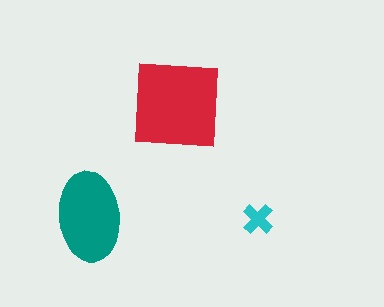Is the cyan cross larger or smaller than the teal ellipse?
Smaller.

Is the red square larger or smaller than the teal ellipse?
Larger.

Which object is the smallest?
The cyan cross.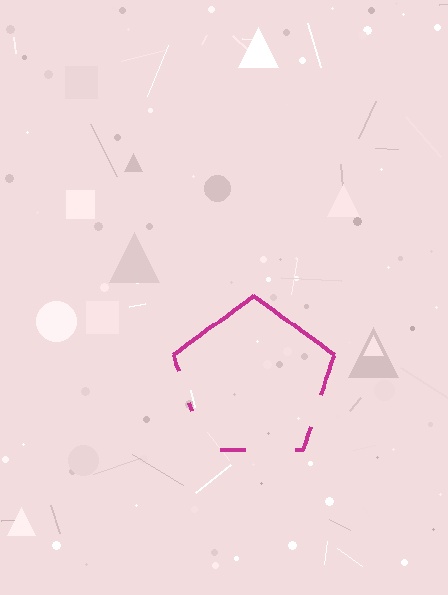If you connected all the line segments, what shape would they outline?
They would outline a pentagon.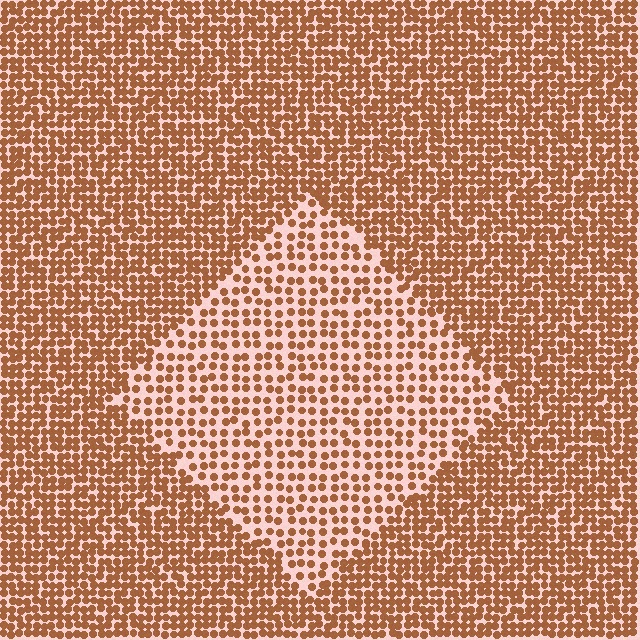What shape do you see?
I see a diamond.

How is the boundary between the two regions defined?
The boundary is defined by a change in element density (approximately 1.8x ratio). All elements are the same color, size, and shape.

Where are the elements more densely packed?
The elements are more densely packed outside the diamond boundary.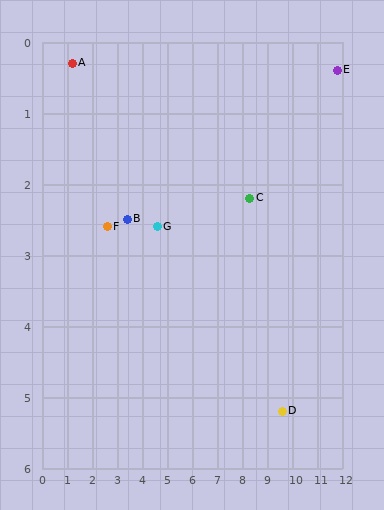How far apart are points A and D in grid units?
Points A and D are about 9.7 grid units apart.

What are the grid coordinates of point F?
Point F is at approximately (2.6, 2.6).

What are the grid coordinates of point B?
Point B is at approximately (3.4, 2.5).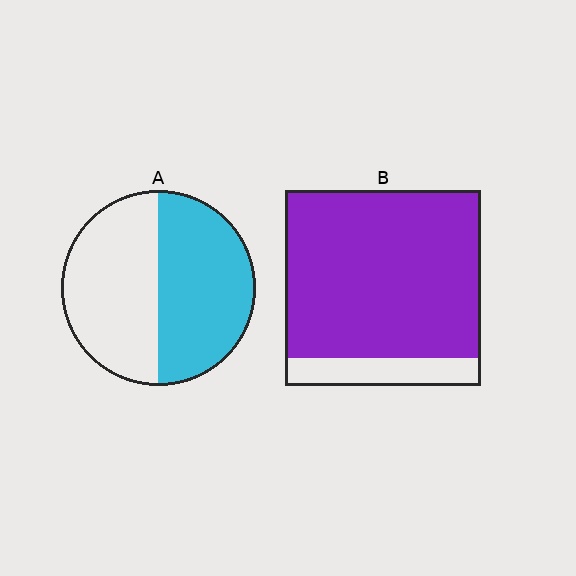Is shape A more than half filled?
Roughly half.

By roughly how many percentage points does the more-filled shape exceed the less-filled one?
By roughly 35 percentage points (B over A).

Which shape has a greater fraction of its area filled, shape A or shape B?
Shape B.